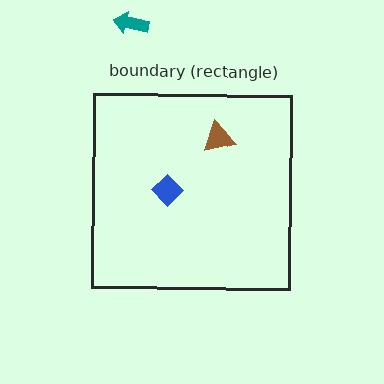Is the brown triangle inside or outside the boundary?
Inside.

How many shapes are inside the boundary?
2 inside, 1 outside.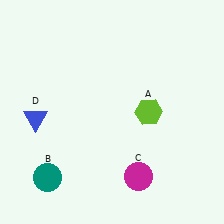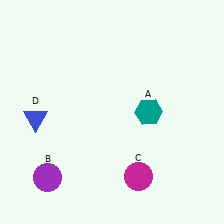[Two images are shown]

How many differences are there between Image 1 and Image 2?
There are 2 differences between the two images.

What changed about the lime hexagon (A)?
In Image 1, A is lime. In Image 2, it changed to teal.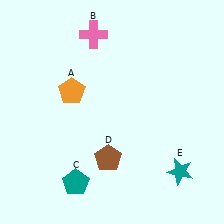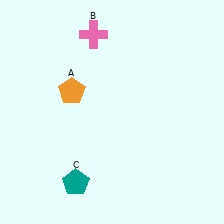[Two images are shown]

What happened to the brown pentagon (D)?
The brown pentagon (D) was removed in Image 2. It was in the bottom-left area of Image 1.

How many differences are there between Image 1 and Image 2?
There are 2 differences between the two images.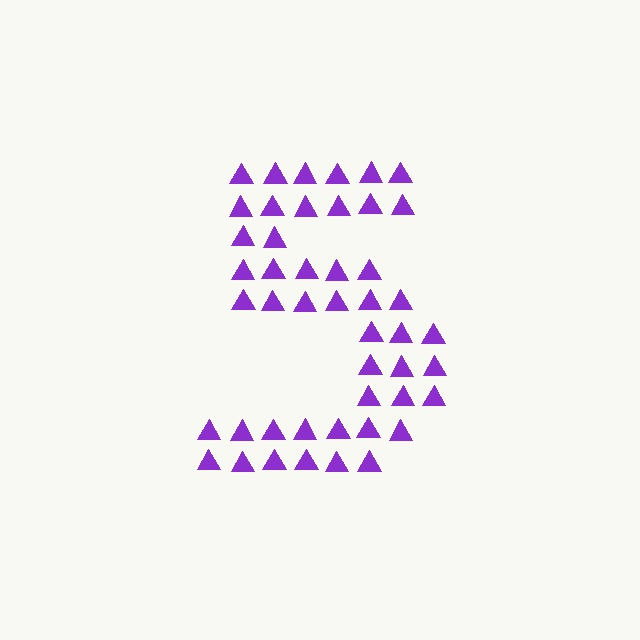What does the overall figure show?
The overall figure shows the digit 5.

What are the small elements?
The small elements are triangles.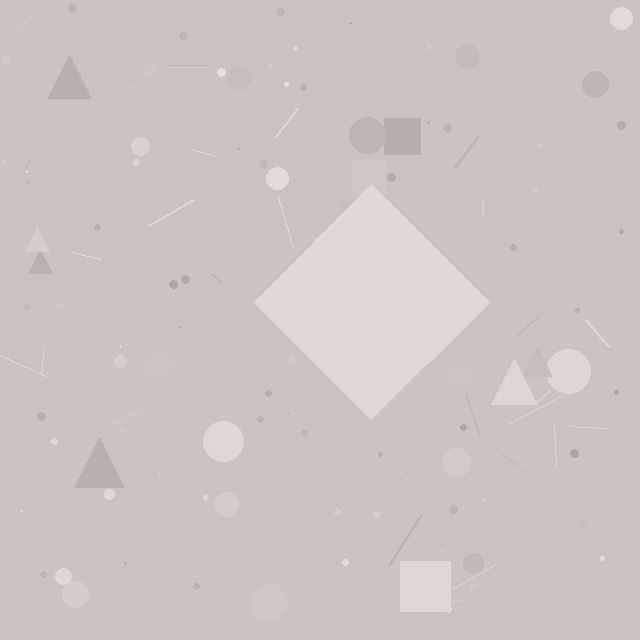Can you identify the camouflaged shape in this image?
The camouflaged shape is a diamond.